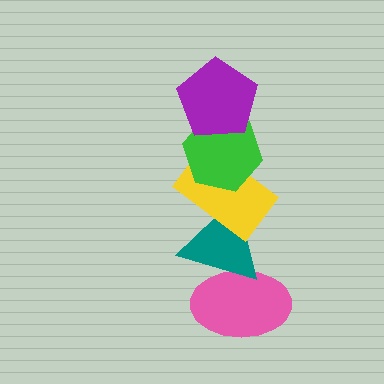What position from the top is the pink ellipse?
The pink ellipse is 5th from the top.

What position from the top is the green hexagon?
The green hexagon is 2nd from the top.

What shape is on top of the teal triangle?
The yellow rectangle is on top of the teal triangle.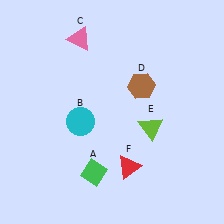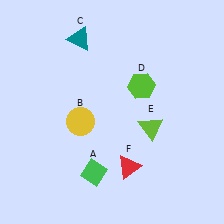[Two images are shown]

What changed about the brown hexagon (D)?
In Image 1, D is brown. In Image 2, it changed to lime.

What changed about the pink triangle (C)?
In Image 1, C is pink. In Image 2, it changed to teal.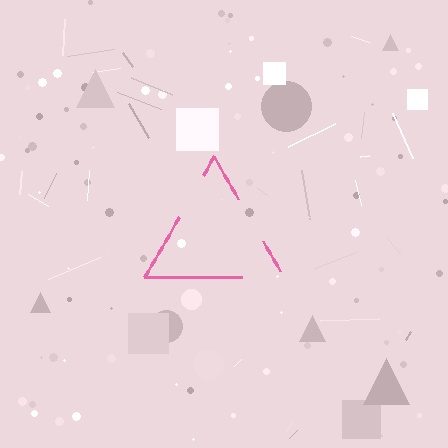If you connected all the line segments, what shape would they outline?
They would outline a triangle.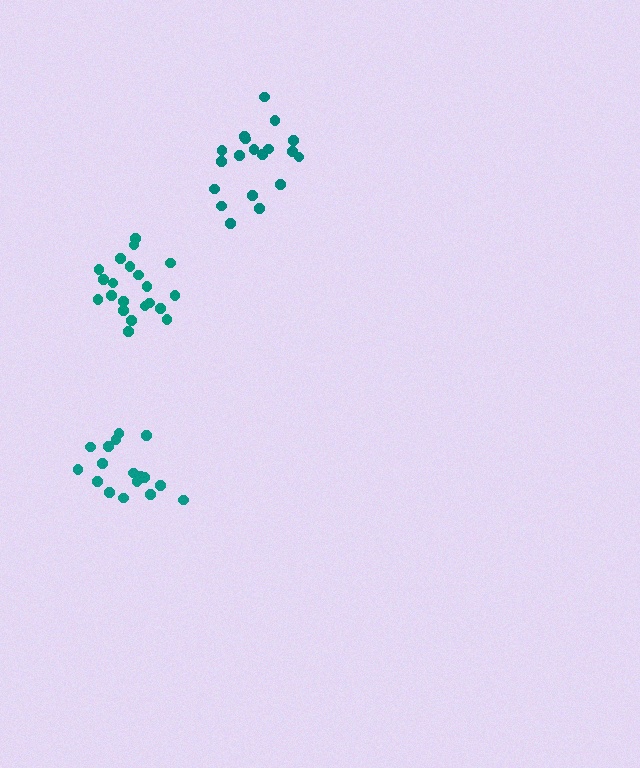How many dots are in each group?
Group 1: 17 dots, Group 2: 19 dots, Group 3: 21 dots (57 total).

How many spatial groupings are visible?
There are 3 spatial groupings.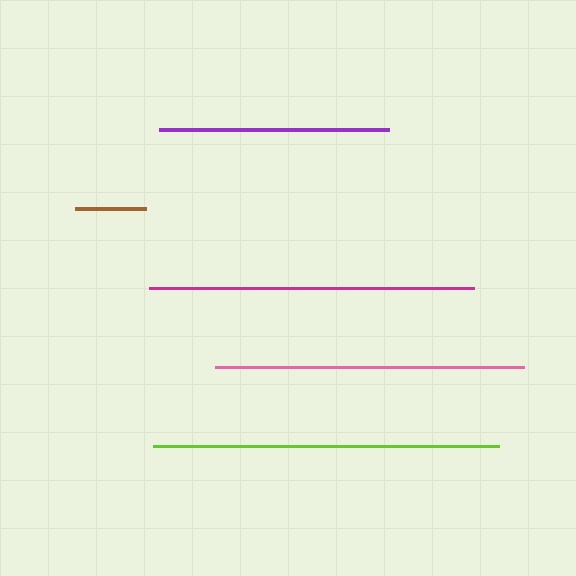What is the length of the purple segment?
The purple segment is approximately 230 pixels long.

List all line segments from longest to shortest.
From longest to shortest: lime, magenta, pink, purple, brown.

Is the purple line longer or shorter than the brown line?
The purple line is longer than the brown line.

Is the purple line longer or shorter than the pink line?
The pink line is longer than the purple line.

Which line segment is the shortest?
The brown line is the shortest at approximately 70 pixels.